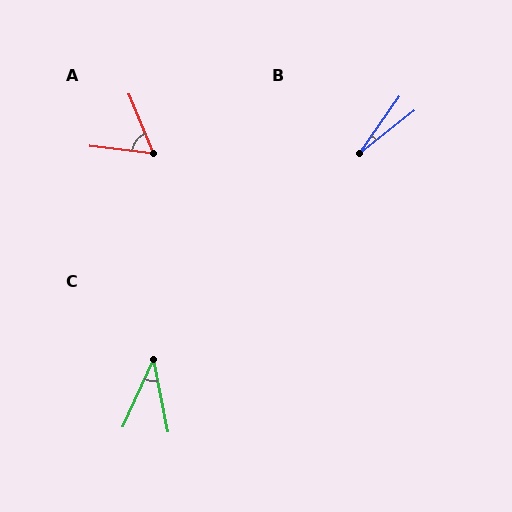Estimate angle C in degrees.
Approximately 36 degrees.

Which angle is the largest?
A, at approximately 61 degrees.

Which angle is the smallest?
B, at approximately 17 degrees.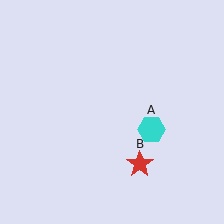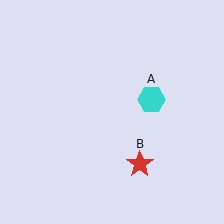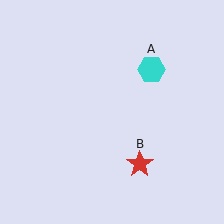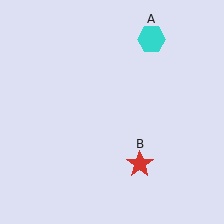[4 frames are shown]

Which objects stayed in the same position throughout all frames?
Red star (object B) remained stationary.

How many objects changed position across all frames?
1 object changed position: cyan hexagon (object A).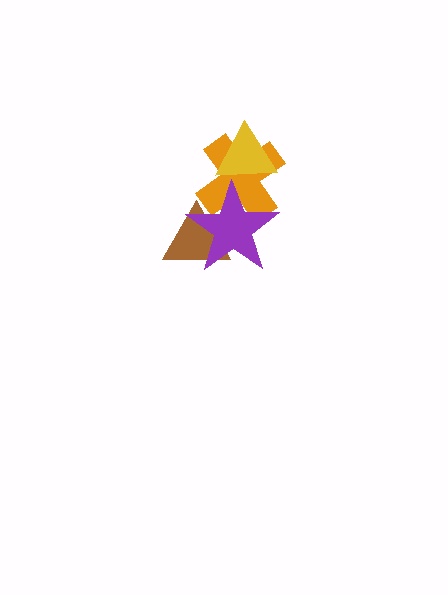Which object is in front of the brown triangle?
The purple star is in front of the brown triangle.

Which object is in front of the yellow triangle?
The purple star is in front of the yellow triangle.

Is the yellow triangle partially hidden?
Yes, it is partially covered by another shape.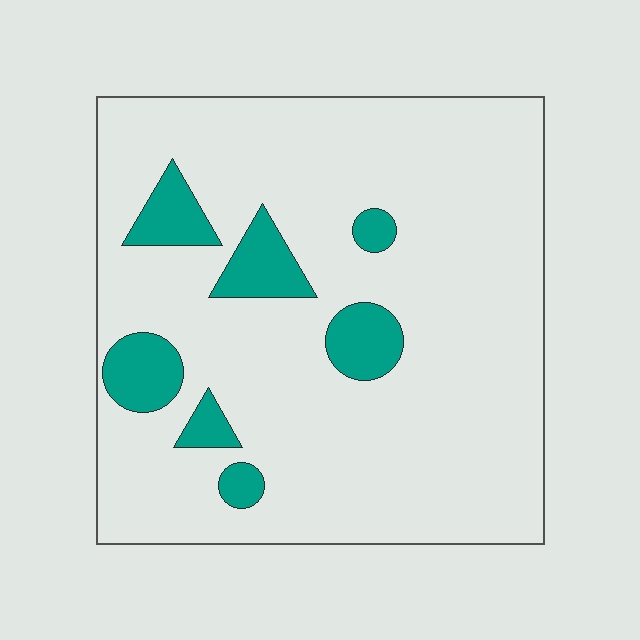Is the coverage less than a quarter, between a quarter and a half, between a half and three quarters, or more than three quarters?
Less than a quarter.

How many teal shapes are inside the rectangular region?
7.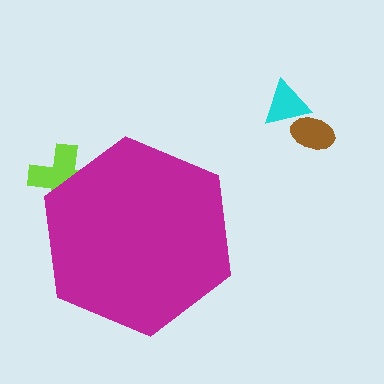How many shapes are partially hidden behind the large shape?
1 shape is partially hidden.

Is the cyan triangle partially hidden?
No, the cyan triangle is fully visible.